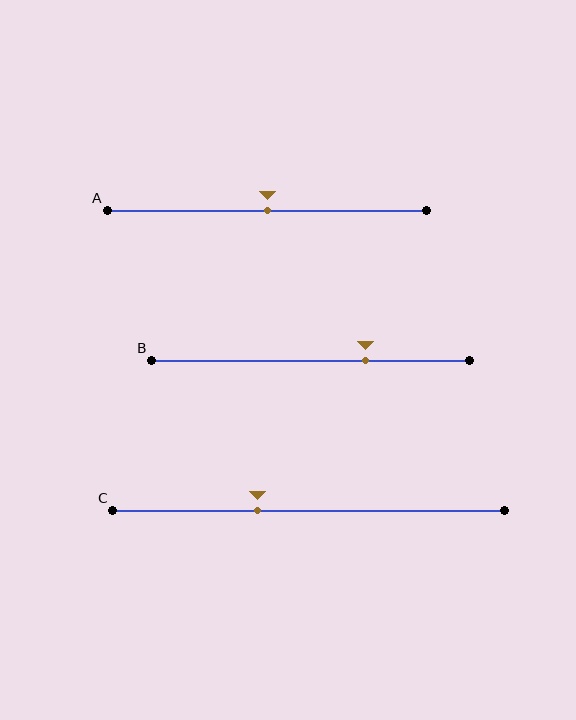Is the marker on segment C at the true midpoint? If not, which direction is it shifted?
No, the marker on segment C is shifted to the left by about 13% of the segment length.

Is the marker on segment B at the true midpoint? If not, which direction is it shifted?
No, the marker on segment B is shifted to the right by about 17% of the segment length.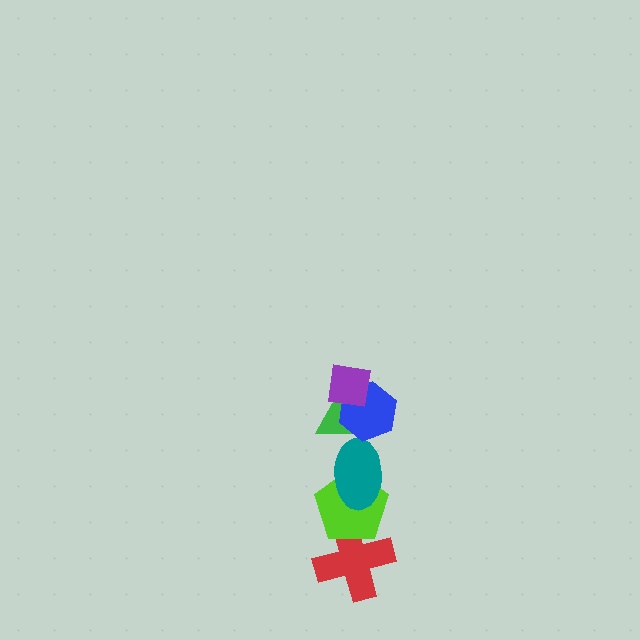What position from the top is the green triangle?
The green triangle is 3rd from the top.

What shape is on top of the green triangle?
The blue hexagon is on top of the green triangle.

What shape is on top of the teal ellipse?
The green triangle is on top of the teal ellipse.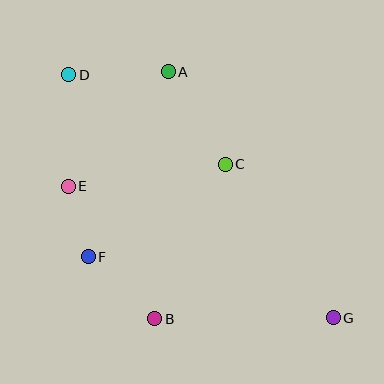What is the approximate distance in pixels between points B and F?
The distance between B and F is approximately 91 pixels.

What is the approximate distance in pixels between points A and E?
The distance between A and E is approximately 152 pixels.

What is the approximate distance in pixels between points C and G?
The distance between C and G is approximately 188 pixels.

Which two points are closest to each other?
Points E and F are closest to each other.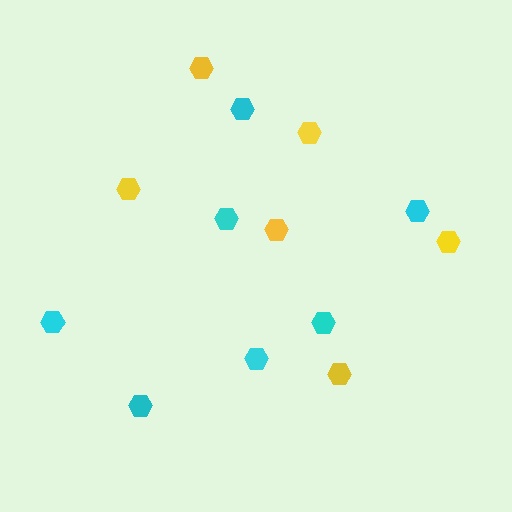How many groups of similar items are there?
There are 2 groups: one group of yellow hexagons (6) and one group of cyan hexagons (7).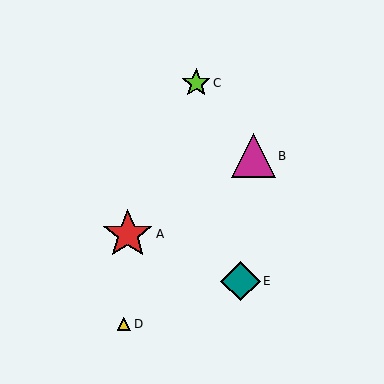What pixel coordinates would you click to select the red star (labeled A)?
Click at (128, 234) to select the red star A.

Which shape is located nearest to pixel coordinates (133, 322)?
The yellow triangle (labeled D) at (124, 324) is nearest to that location.